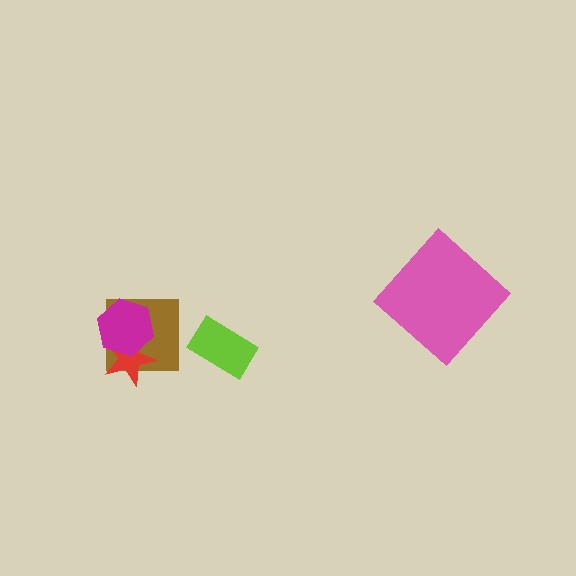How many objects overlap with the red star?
2 objects overlap with the red star.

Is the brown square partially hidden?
Yes, it is partially covered by another shape.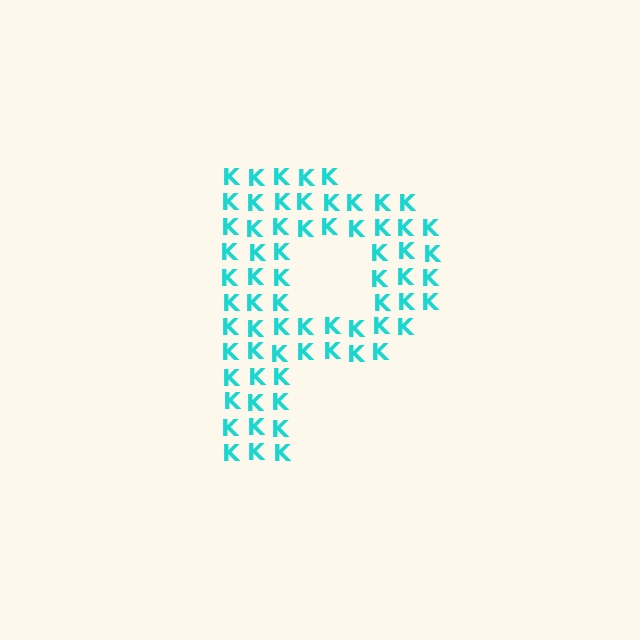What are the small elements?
The small elements are letter K's.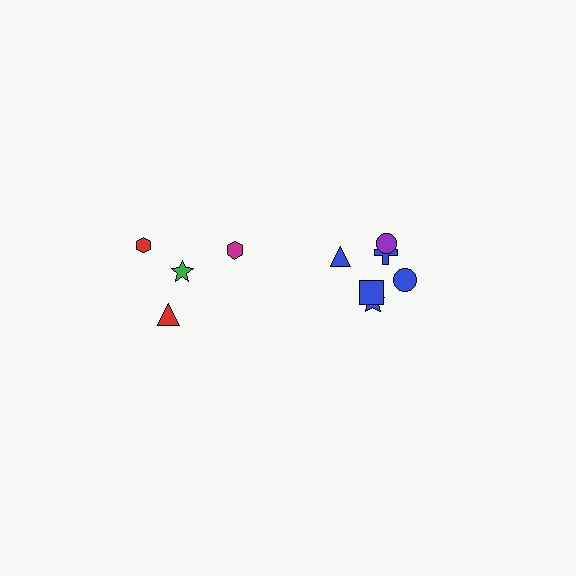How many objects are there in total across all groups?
There are 10 objects.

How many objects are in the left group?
There are 4 objects.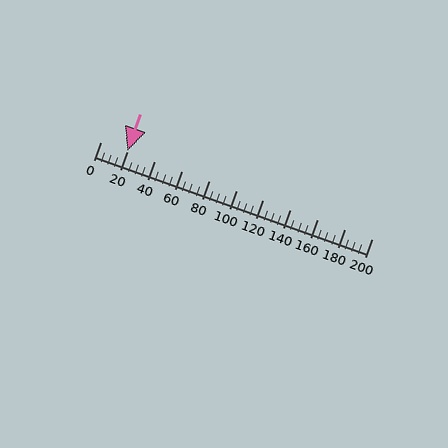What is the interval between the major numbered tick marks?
The major tick marks are spaced 20 units apart.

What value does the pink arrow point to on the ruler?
The pink arrow points to approximately 20.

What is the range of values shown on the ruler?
The ruler shows values from 0 to 200.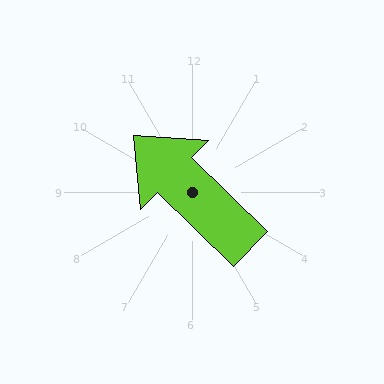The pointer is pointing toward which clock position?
Roughly 10 o'clock.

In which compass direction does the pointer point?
Northwest.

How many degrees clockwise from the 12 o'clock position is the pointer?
Approximately 314 degrees.